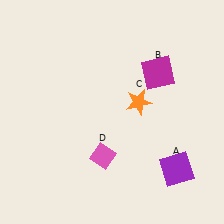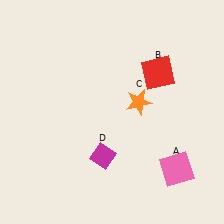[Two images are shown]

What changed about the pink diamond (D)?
In Image 1, D is pink. In Image 2, it changed to magenta.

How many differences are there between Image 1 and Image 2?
There are 3 differences between the two images.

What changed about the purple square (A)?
In Image 1, A is purple. In Image 2, it changed to pink.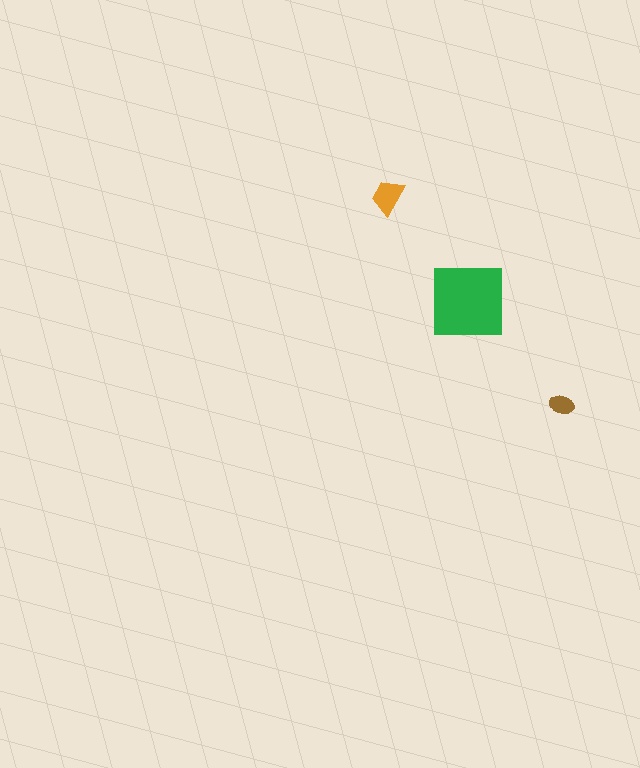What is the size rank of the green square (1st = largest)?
1st.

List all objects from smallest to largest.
The brown ellipse, the orange trapezoid, the green square.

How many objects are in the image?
There are 3 objects in the image.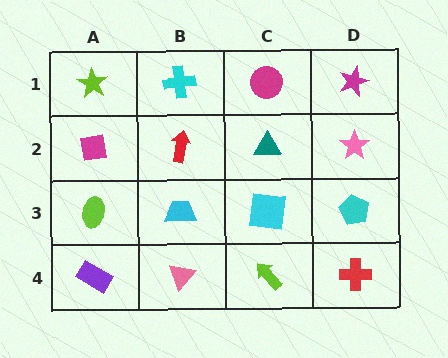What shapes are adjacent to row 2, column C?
A magenta circle (row 1, column C), a cyan square (row 3, column C), a red arrow (row 2, column B), a pink star (row 2, column D).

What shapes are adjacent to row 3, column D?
A pink star (row 2, column D), a red cross (row 4, column D), a cyan square (row 3, column C).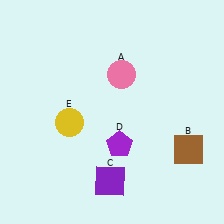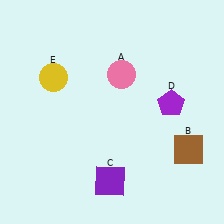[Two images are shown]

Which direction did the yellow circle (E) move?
The yellow circle (E) moved up.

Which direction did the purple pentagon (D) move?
The purple pentagon (D) moved right.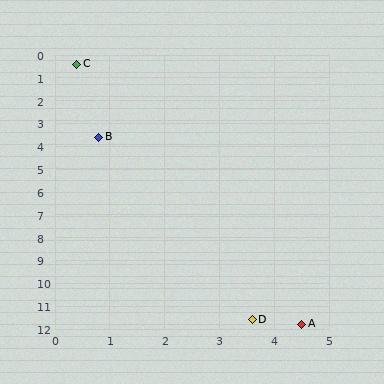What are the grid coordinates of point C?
Point C is at approximately (0.4, 0.4).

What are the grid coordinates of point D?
Point D is at approximately (3.6, 11.6).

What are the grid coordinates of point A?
Point A is at approximately (4.5, 11.8).